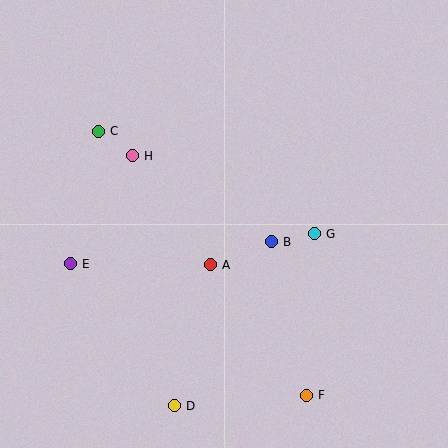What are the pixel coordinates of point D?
Point D is at (174, 406).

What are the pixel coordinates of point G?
Point G is at (314, 234).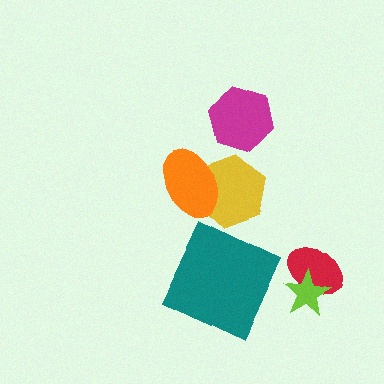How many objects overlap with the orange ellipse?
1 object overlaps with the orange ellipse.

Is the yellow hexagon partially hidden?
Yes, it is partially covered by another shape.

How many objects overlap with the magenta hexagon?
0 objects overlap with the magenta hexagon.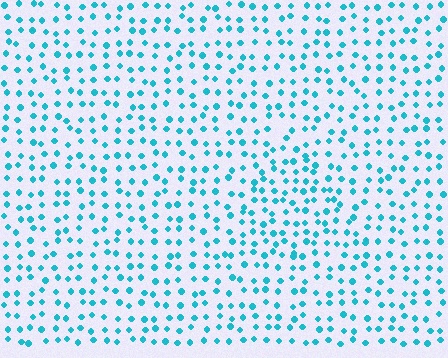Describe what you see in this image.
The image contains small cyan elements arranged at two different densities. A triangle-shaped region is visible where the elements are more densely packed than the surrounding area.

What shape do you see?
I see a triangle.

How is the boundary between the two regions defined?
The boundary is defined by a change in element density (approximately 1.4x ratio). All elements are the same color, size, and shape.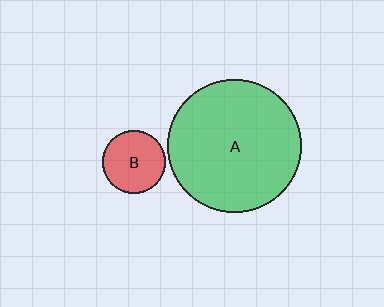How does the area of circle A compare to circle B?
Approximately 4.5 times.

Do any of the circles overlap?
No, none of the circles overlap.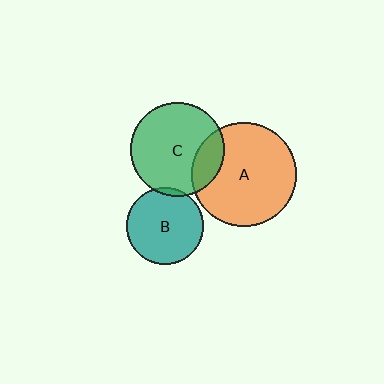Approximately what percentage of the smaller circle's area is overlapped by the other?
Approximately 5%.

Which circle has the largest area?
Circle A (orange).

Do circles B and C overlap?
Yes.